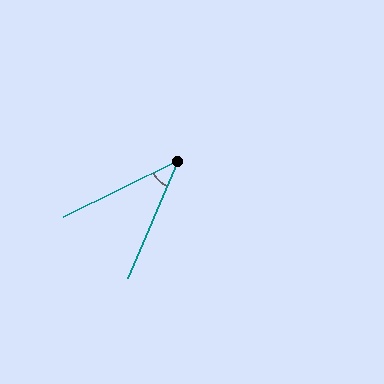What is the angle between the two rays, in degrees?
Approximately 41 degrees.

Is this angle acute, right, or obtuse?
It is acute.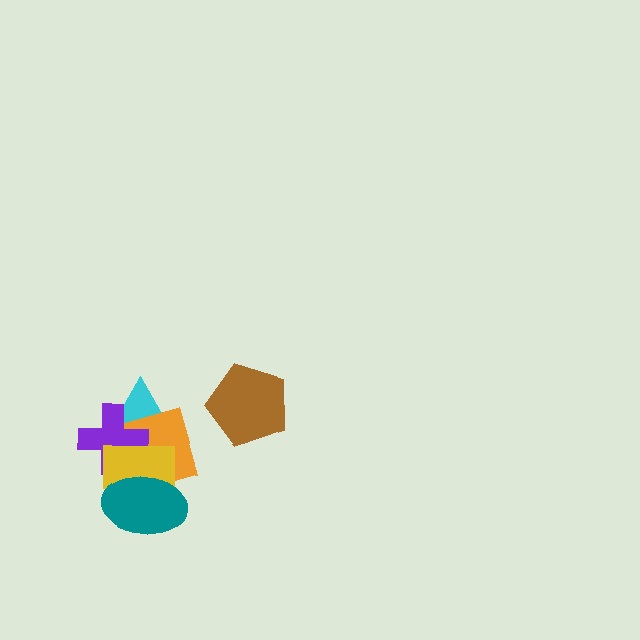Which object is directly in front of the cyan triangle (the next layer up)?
The orange square is directly in front of the cyan triangle.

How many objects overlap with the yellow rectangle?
4 objects overlap with the yellow rectangle.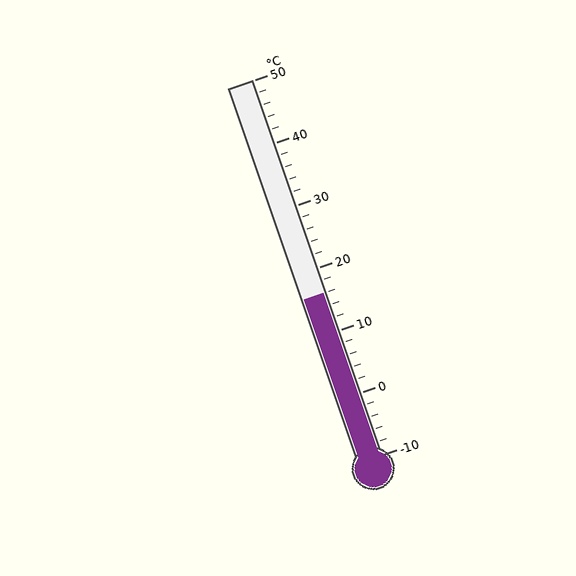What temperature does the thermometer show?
The thermometer shows approximately 16°C.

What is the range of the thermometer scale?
The thermometer scale ranges from -10°C to 50°C.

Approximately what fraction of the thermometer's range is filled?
The thermometer is filled to approximately 45% of its range.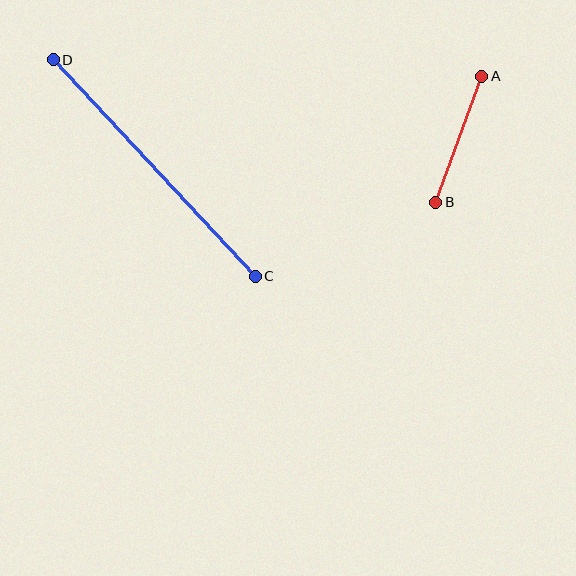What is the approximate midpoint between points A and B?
The midpoint is at approximately (459, 139) pixels.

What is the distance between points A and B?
The distance is approximately 134 pixels.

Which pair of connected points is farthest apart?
Points C and D are farthest apart.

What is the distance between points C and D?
The distance is approximately 296 pixels.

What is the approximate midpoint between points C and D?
The midpoint is at approximately (154, 168) pixels.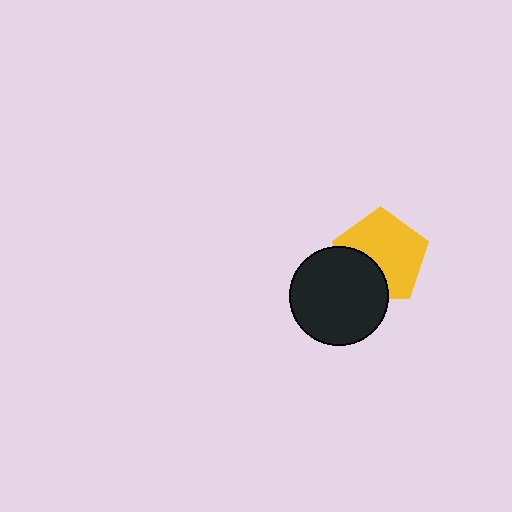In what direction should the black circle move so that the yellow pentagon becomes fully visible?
The black circle should move toward the lower-left. That is the shortest direction to clear the overlap and leave the yellow pentagon fully visible.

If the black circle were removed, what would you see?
You would see the complete yellow pentagon.